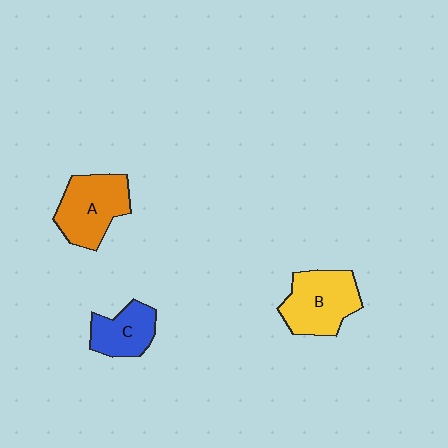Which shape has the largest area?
Shape B (yellow).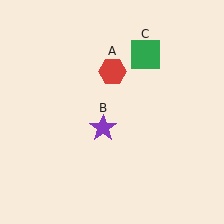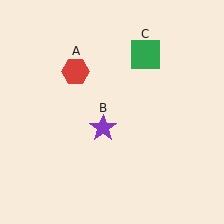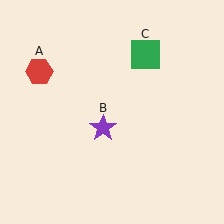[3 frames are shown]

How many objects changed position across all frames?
1 object changed position: red hexagon (object A).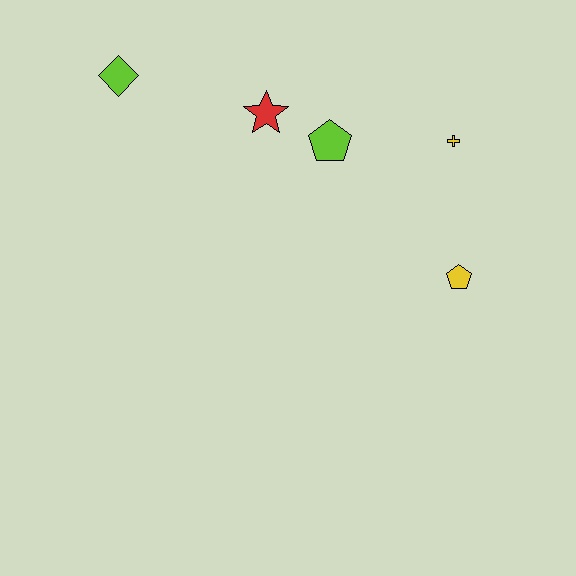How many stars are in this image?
There is 1 star.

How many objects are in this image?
There are 5 objects.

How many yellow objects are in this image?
There are 2 yellow objects.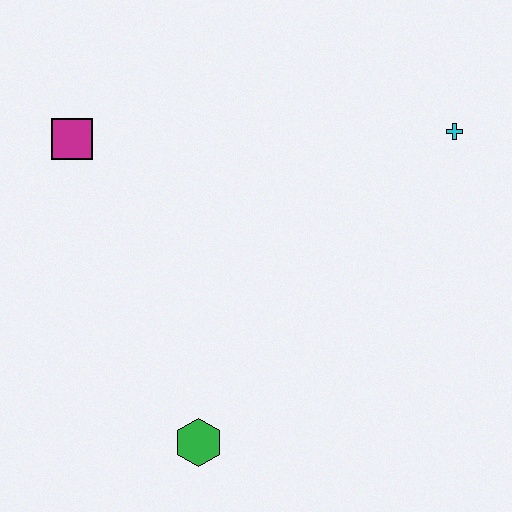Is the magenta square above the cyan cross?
No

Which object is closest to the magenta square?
The green hexagon is closest to the magenta square.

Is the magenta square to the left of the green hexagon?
Yes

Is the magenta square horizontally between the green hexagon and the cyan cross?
No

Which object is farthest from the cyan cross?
The green hexagon is farthest from the cyan cross.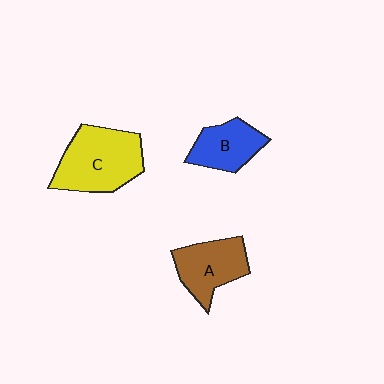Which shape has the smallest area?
Shape B (blue).